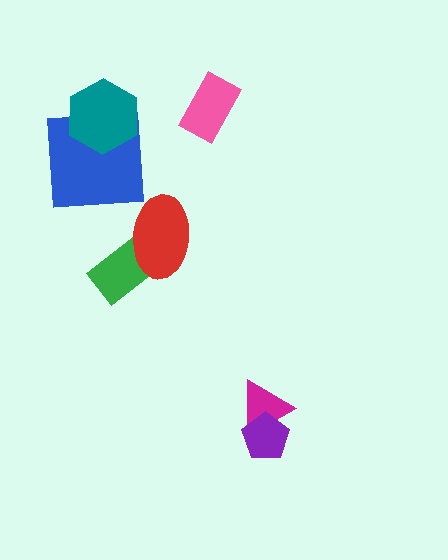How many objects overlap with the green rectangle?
1 object overlaps with the green rectangle.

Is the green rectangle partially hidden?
Yes, it is partially covered by another shape.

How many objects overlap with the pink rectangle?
0 objects overlap with the pink rectangle.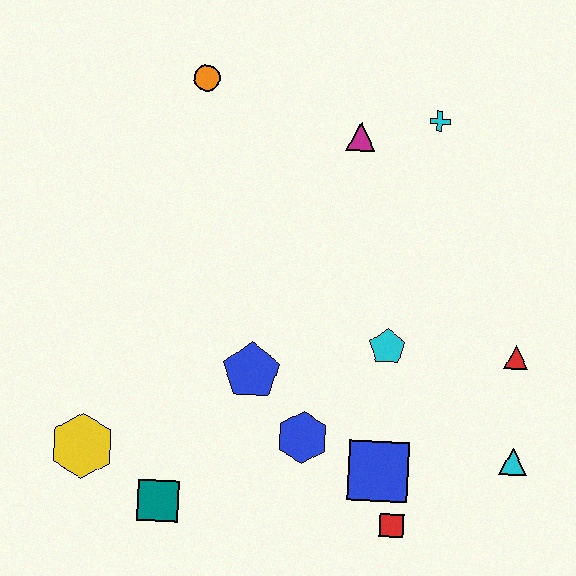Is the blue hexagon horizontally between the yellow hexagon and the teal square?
No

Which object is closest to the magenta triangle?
The cyan cross is closest to the magenta triangle.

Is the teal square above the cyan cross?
No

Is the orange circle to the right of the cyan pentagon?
No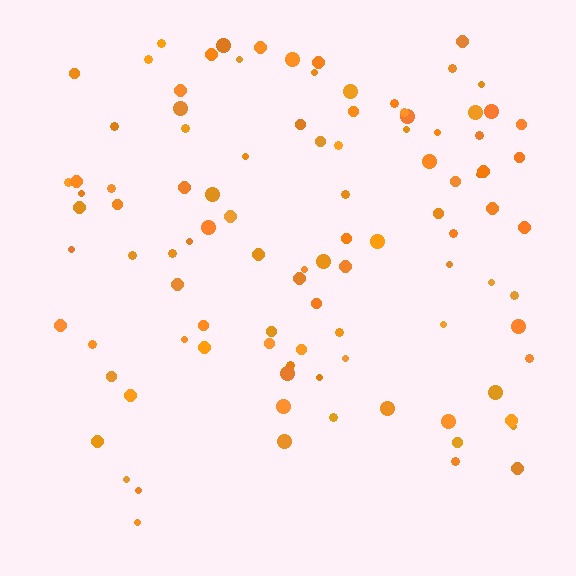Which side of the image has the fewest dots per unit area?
The bottom.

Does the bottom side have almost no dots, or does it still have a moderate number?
Still a moderate number, just noticeably fewer than the top.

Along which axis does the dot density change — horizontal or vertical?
Vertical.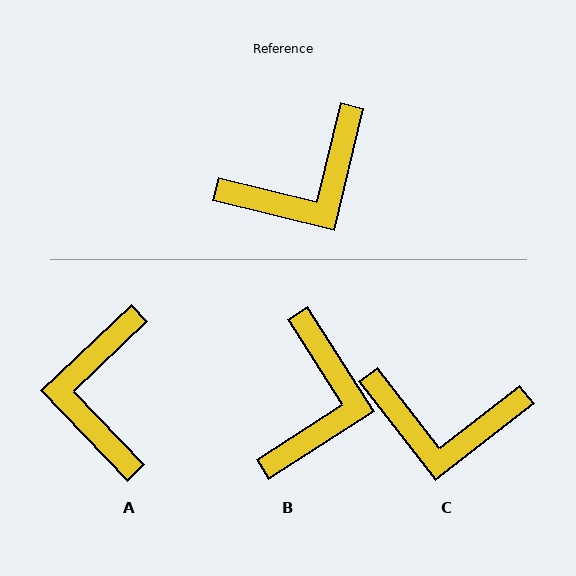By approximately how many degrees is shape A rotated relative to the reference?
Approximately 123 degrees clockwise.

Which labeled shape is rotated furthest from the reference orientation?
A, about 123 degrees away.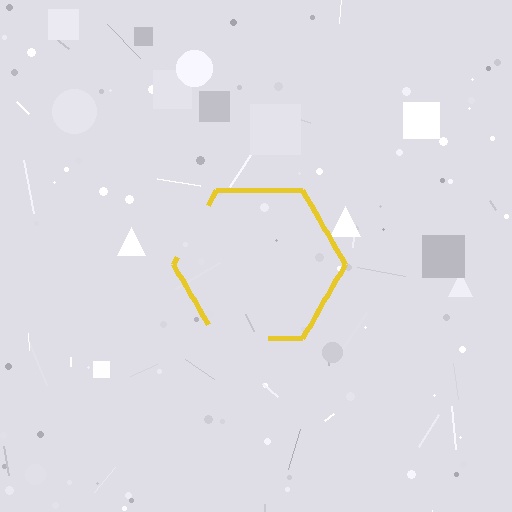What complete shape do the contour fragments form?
The contour fragments form a hexagon.